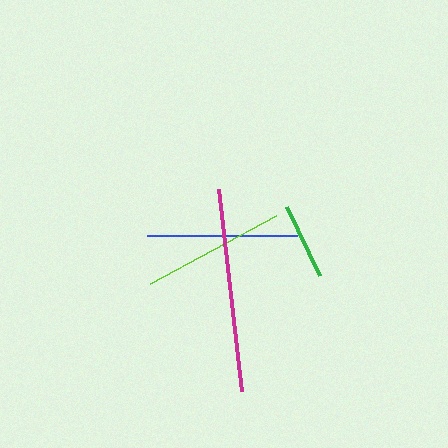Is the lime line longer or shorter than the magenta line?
The magenta line is longer than the lime line.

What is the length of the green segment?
The green segment is approximately 77 pixels long.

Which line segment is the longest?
The magenta line is the longest at approximately 203 pixels.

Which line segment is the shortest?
The green line is the shortest at approximately 77 pixels.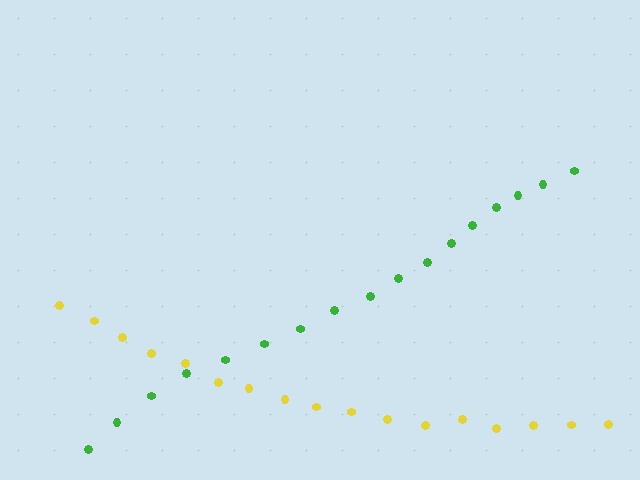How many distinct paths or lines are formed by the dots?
There are 2 distinct paths.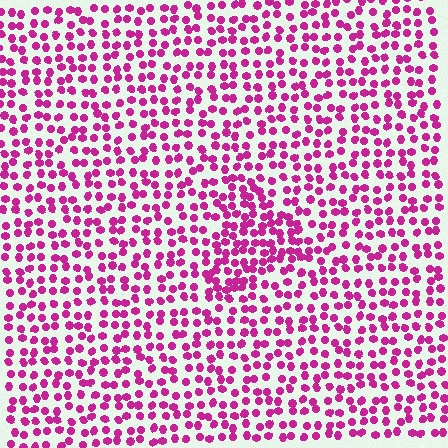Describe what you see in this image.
The image contains small magenta elements arranged at two different densities. A triangle-shaped region is visible where the elements are more densely packed than the surrounding area.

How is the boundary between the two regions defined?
The boundary is defined by a change in element density (approximately 1.6x ratio). All elements are the same color, size, and shape.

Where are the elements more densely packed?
The elements are more densely packed inside the triangle boundary.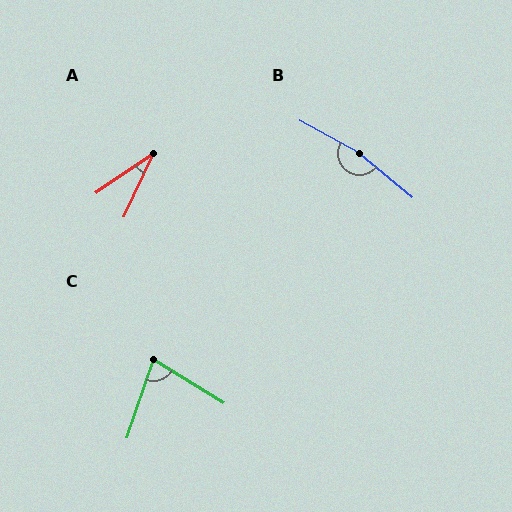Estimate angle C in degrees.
Approximately 77 degrees.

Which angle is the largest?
B, at approximately 169 degrees.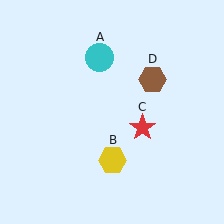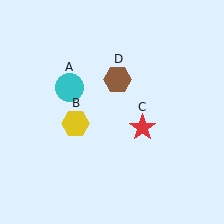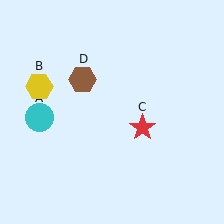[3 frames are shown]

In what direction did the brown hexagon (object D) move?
The brown hexagon (object D) moved left.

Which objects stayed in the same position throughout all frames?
Red star (object C) remained stationary.